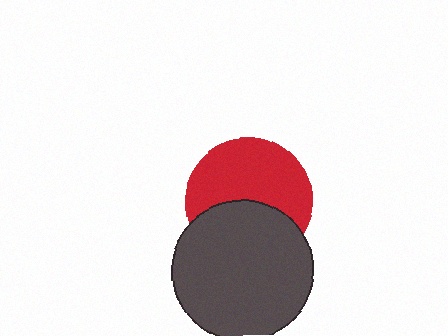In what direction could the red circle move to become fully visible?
The red circle could move up. That would shift it out from behind the dark gray circle entirely.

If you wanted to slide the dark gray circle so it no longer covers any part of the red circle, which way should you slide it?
Slide it down — that is the most direct way to separate the two shapes.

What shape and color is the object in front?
The object in front is a dark gray circle.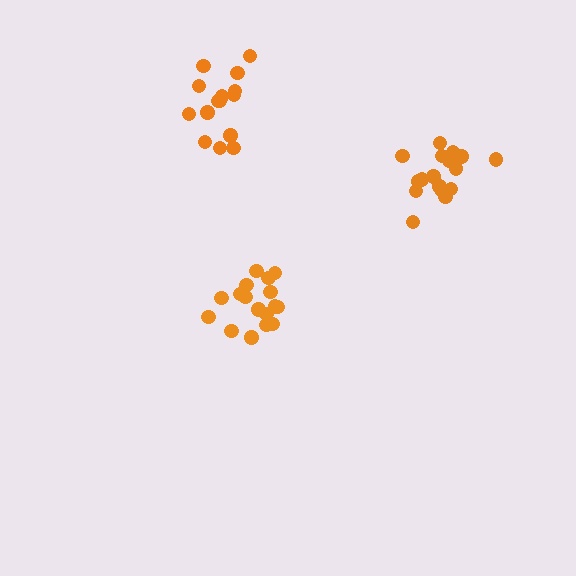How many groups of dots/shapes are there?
There are 3 groups.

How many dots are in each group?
Group 1: 18 dots, Group 2: 15 dots, Group 3: 17 dots (50 total).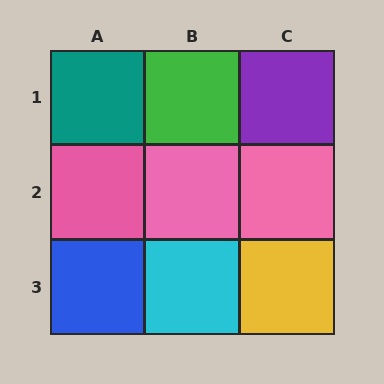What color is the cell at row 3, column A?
Blue.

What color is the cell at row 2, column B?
Pink.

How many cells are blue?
1 cell is blue.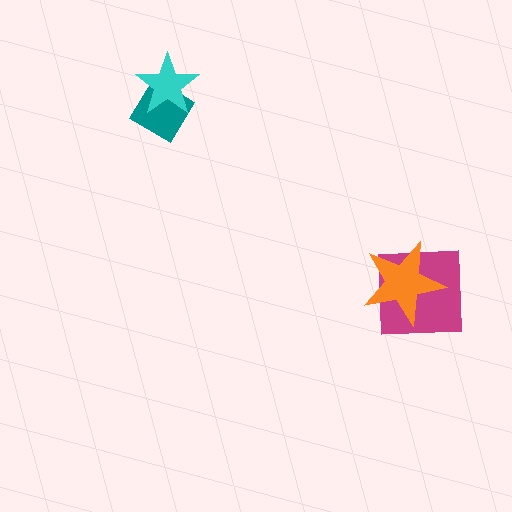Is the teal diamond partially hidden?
Yes, it is partially covered by another shape.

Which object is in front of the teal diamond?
The cyan star is in front of the teal diamond.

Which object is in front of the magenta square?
The orange star is in front of the magenta square.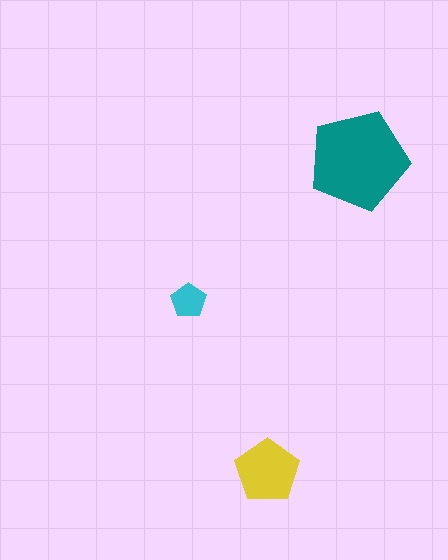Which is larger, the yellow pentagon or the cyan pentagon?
The yellow one.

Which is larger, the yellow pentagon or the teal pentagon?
The teal one.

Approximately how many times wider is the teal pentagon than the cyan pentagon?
About 3 times wider.